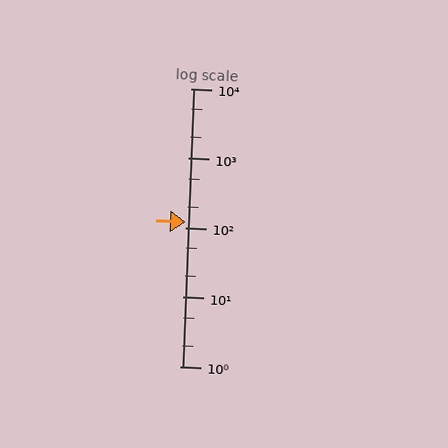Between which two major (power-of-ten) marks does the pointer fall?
The pointer is between 100 and 1000.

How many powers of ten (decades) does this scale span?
The scale spans 4 decades, from 1 to 10000.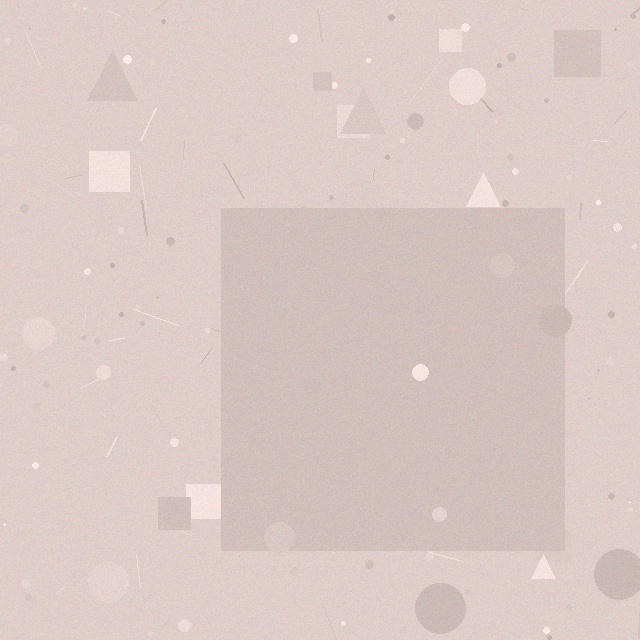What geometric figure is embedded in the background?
A square is embedded in the background.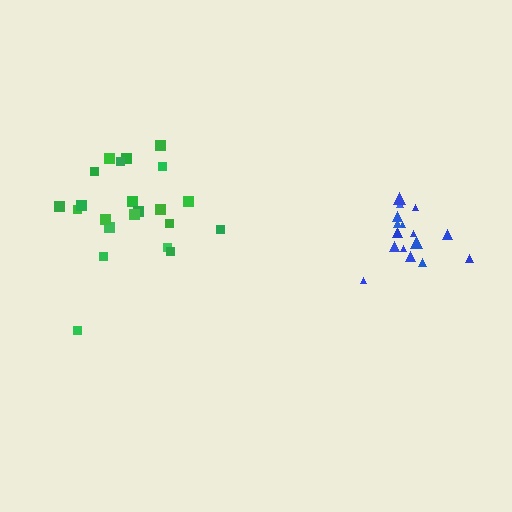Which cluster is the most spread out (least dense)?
Green.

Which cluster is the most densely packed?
Blue.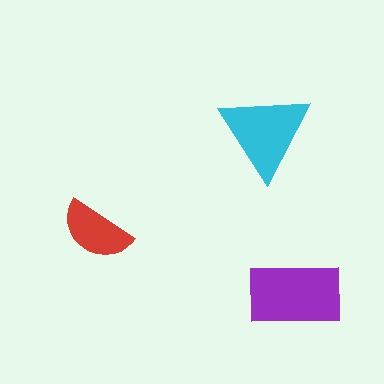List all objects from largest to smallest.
The purple rectangle, the cyan triangle, the red semicircle.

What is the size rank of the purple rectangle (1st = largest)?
1st.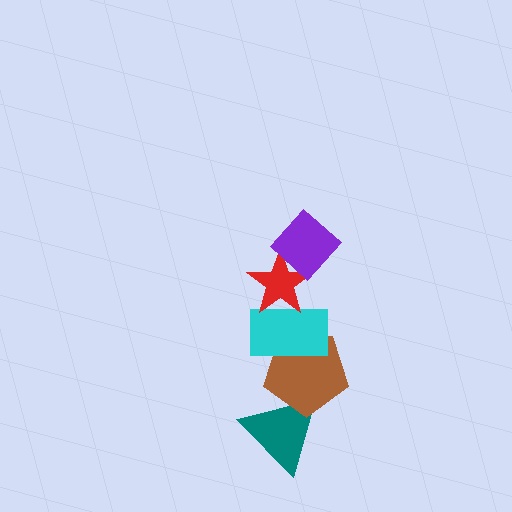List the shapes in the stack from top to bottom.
From top to bottom: the purple diamond, the red star, the cyan rectangle, the brown pentagon, the teal triangle.